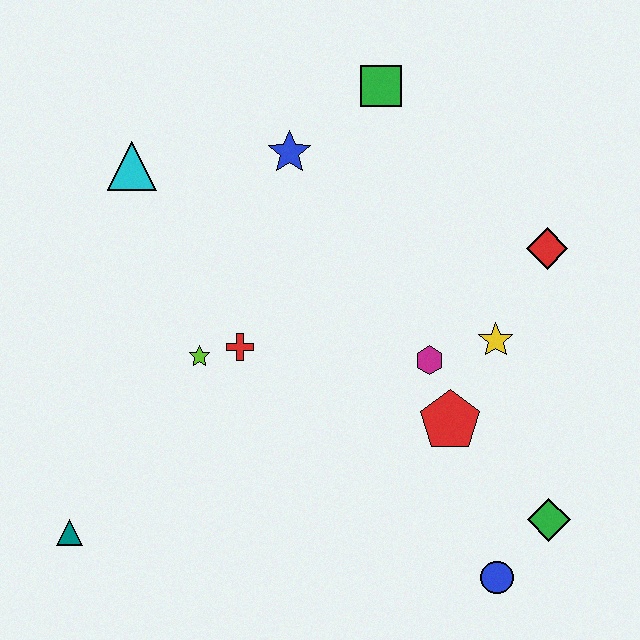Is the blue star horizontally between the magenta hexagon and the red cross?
Yes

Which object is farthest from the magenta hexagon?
The teal triangle is farthest from the magenta hexagon.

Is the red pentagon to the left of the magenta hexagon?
No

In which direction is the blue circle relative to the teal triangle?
The blue circle is to the right of the teal triangle.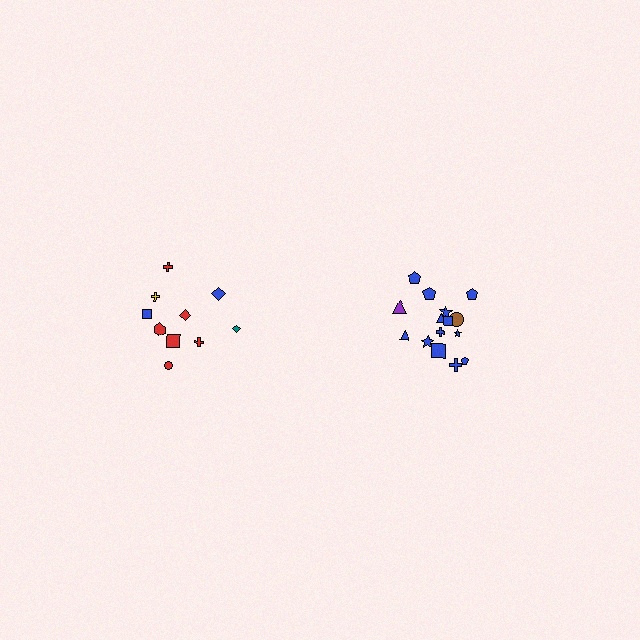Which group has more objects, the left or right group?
The right group.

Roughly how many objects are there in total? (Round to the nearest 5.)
Roughly 25 objects in total.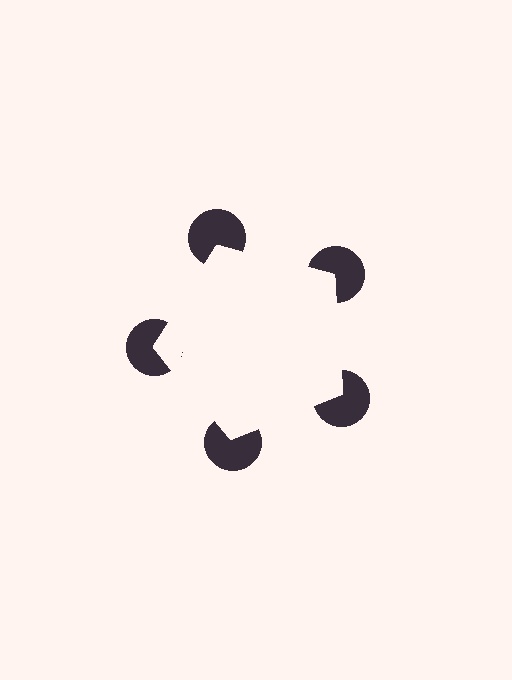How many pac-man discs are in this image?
There are 5 — one at each vertex of the illusory pentagon.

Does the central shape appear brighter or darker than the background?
It typically appears slightly brighter than the background, even though no actual brightness change is drawn.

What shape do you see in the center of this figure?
An illusory pentagon — its edges are inferred from the aligned wedge cuts in the pac-man discs, not physically drawn.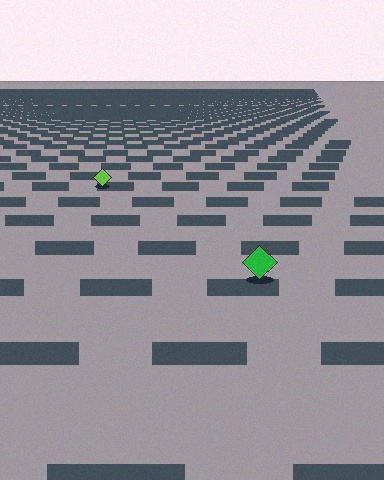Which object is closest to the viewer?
The green diamond is closest. The texture marks near it are larger and more spread out.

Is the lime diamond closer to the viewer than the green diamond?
No. The green diamond is closer — you can tell from the texture gradient: the ground texture is coarser near it.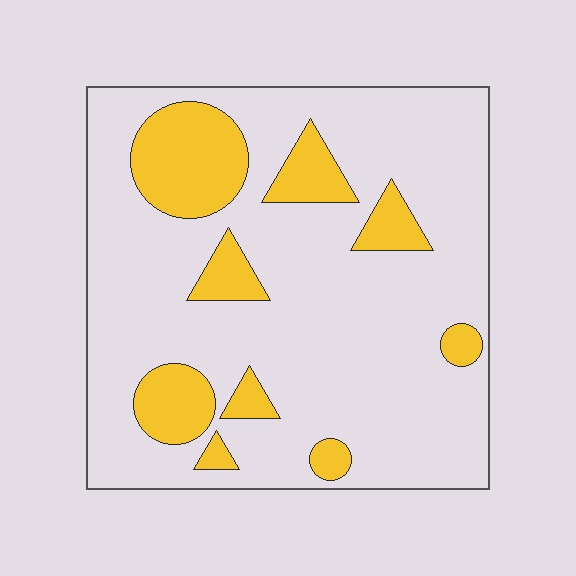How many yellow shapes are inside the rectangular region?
9.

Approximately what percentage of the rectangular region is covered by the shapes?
Approximately 20%.